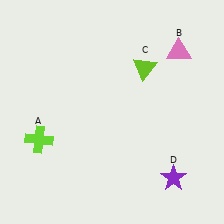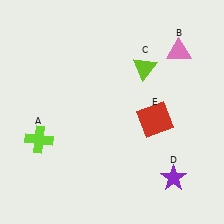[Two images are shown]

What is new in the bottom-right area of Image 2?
A red square (E) was added in the bottom-right area of Image 2.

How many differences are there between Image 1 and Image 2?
There is 1 difference between the two images.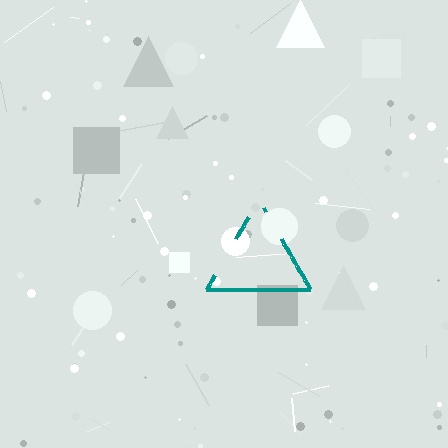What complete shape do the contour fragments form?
The contour fragments form a triangle.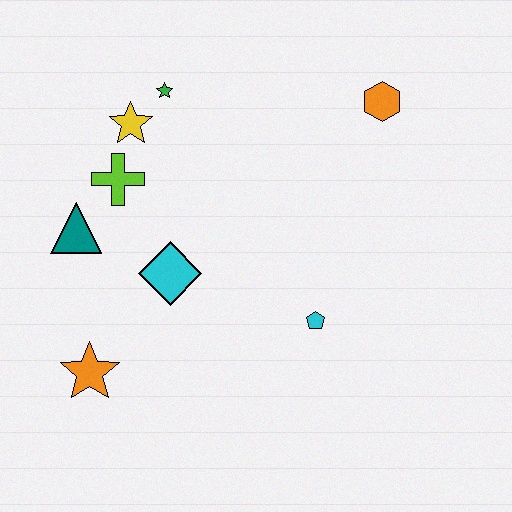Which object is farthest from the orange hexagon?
The orange star is farthest from the orange hexagon.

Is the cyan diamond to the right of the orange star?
Yes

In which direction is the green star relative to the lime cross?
The green star is above the lime cross.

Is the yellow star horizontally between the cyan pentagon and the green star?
No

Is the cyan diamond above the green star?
No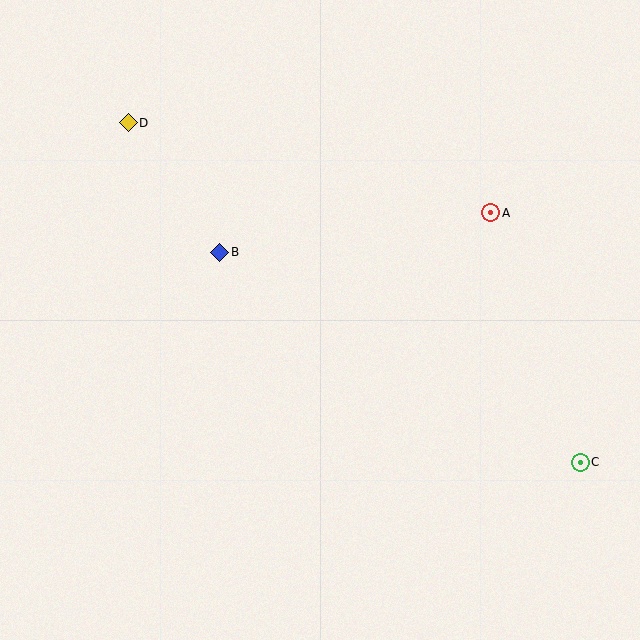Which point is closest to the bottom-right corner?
Point C is closest to the bottom-right corner.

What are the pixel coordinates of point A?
Point A is at (491, 213).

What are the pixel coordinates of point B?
Point B is at (220, 252).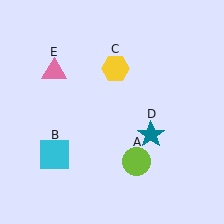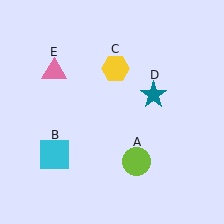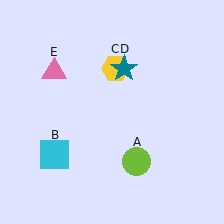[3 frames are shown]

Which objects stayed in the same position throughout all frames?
Lime circle (object A) and cyan square (object B) and yellow hexagon (object C) and pink triangle (object E) remained stationary.